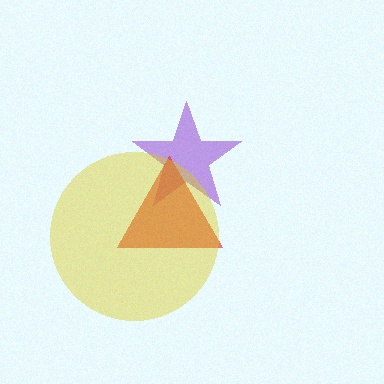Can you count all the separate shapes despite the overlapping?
Yes, there are 3 separate shapes.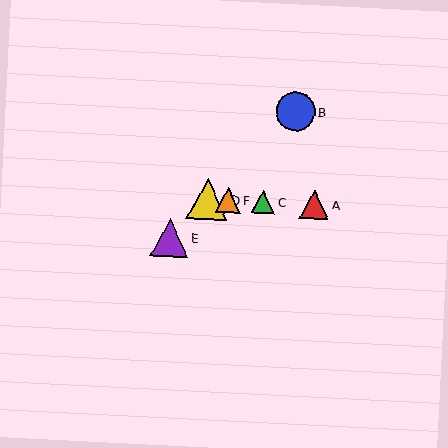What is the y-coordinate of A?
Object A is at y≈205.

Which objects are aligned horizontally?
Objects A, C, D, F are aligned horizontally.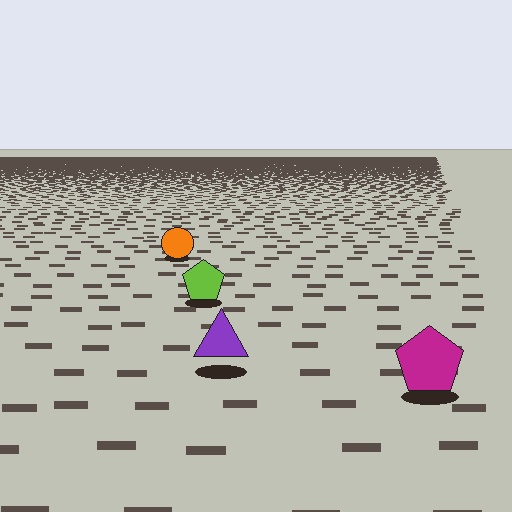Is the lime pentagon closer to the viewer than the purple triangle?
No. The purple triangle is closer — you can tell from the texture gradient: the ground texture is coarser near it.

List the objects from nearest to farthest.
From nearest to farthest: the magenta pentagon, the purple triangle, the lime pentagon, the orange circle.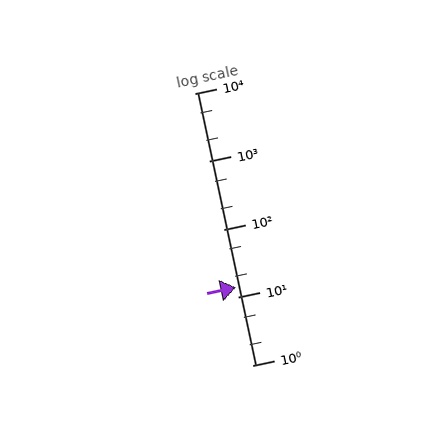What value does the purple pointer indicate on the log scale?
The pointer indicates approximately 14.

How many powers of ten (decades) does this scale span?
The scale spans 4 decades, from 1 to 10000.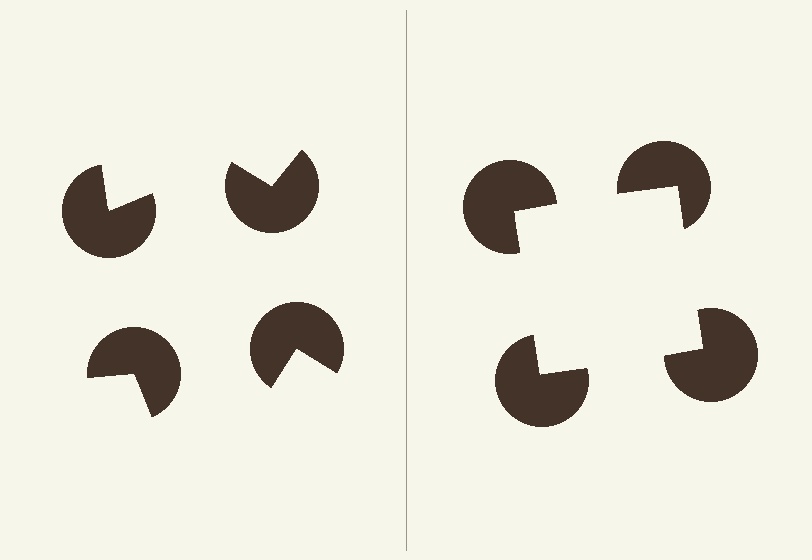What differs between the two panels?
The pac-man discs are positioned identically on both sides; only the wedge orientations differ. On the right they align to a square; on the left they are misaligned.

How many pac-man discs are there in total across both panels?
8 — 4 on each side.